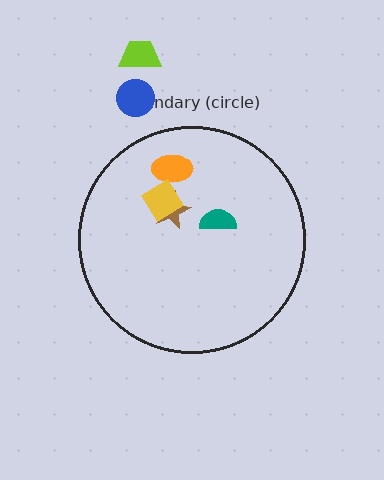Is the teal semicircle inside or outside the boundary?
Inside.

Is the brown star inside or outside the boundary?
Inside.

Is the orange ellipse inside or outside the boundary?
Inside.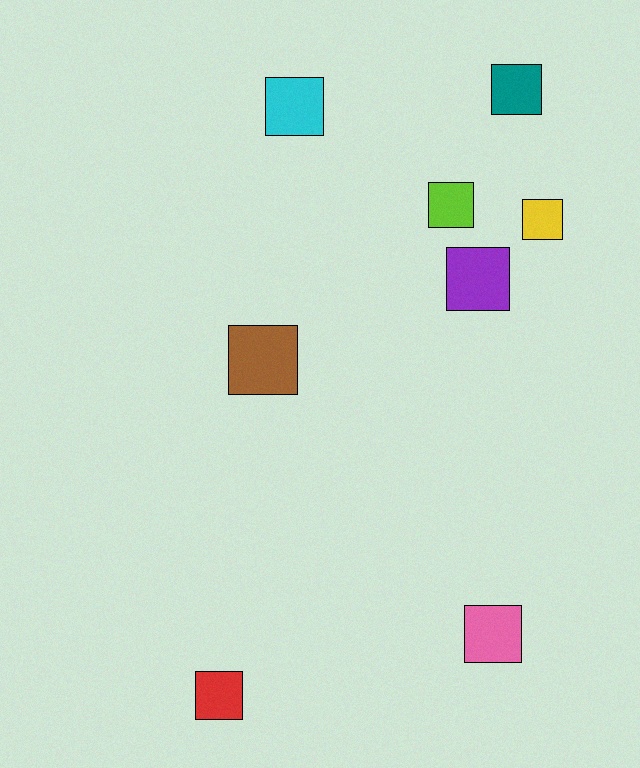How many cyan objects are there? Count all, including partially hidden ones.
There is 1 cyan object.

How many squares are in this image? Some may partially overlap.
There are 8 squares.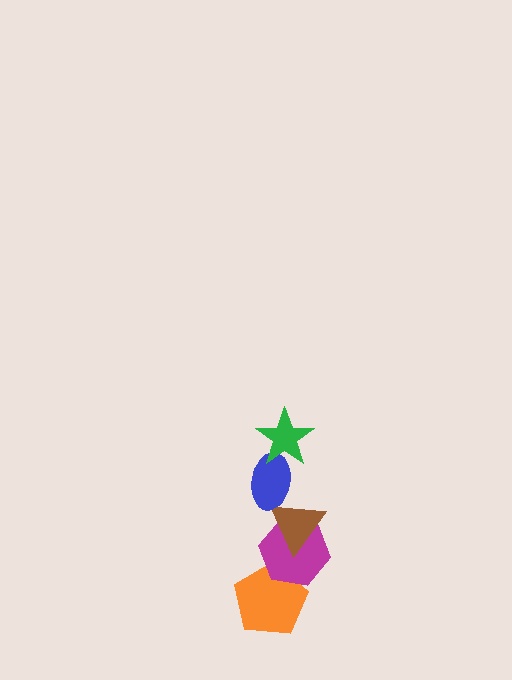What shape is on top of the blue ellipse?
The green star is on top of the blue ellipse.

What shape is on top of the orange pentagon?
The magenta hexagon is on top of the orange pentagon.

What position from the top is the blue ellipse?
The blue ellipse is 2nd from the top.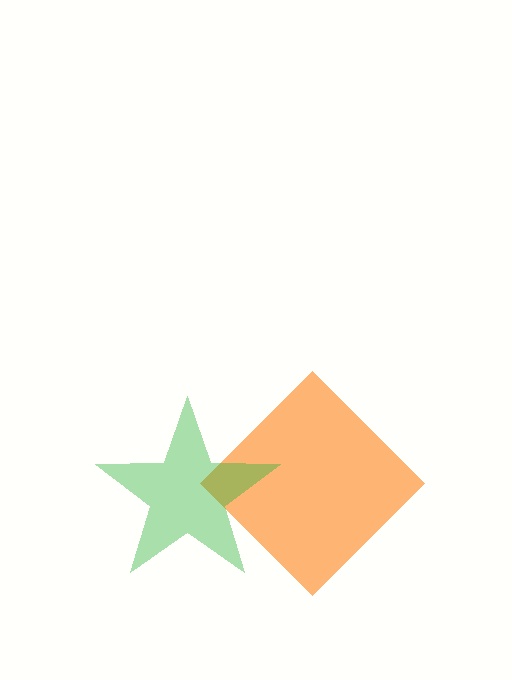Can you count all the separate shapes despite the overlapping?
Yes, there are 2 separate shapes.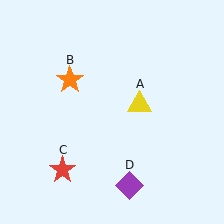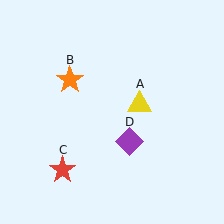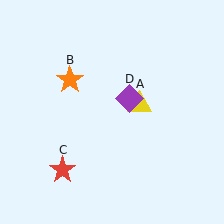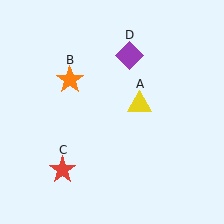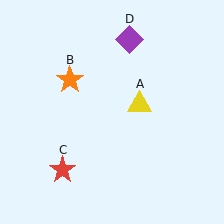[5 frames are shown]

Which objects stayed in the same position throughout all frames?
Yellow triangle (object A) and orange star (object B) and red star (object C) remained stationary.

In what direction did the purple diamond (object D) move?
The purple diamond (object D) moved up.